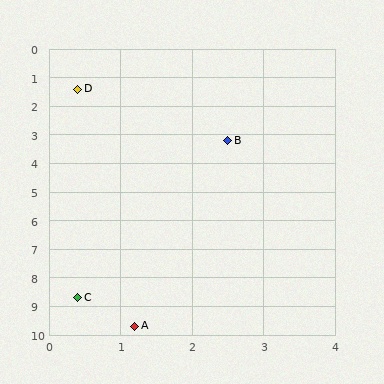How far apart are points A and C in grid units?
Points A and C are about 1.3 grid units apart.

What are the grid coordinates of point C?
Point C is at approximately (0.4, 8.7).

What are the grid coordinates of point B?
Point B is at approximately (2.5, 3.2).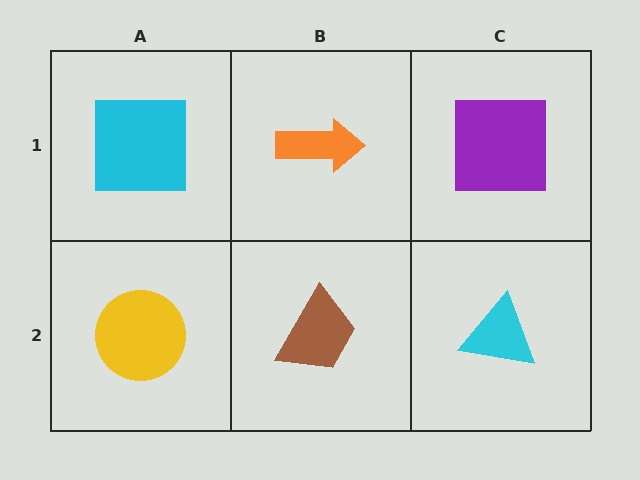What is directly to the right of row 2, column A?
A brown trapezoid.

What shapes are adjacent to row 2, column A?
A cyan square (row 1, column A), a brown trapezoid (row 2, column B).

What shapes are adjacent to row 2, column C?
A purple square (row 1, column C), a brown trapezoid (row 2, column B).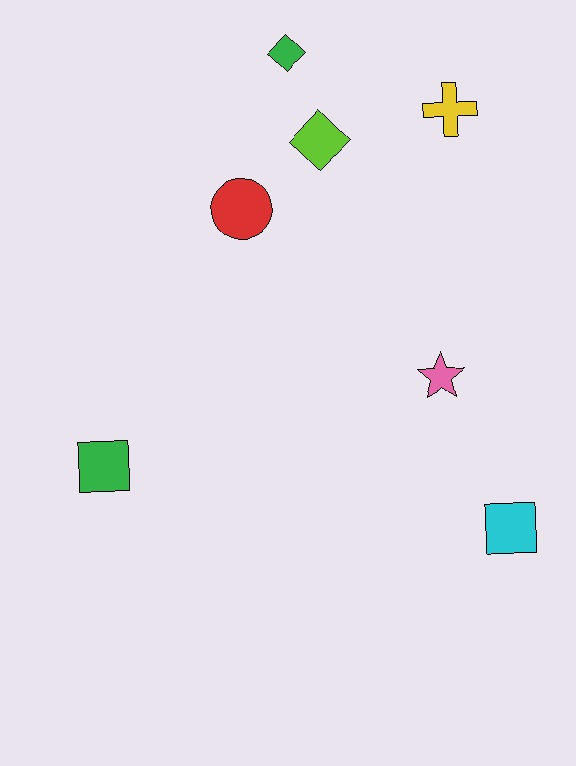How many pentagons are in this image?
There are no pentagons.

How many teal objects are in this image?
There are no teal objects.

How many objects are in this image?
There are 7 objects.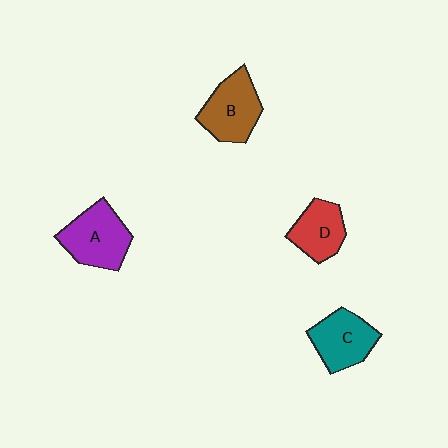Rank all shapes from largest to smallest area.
From largest to smallest: A (purple), B (brown), C (teal), D (red).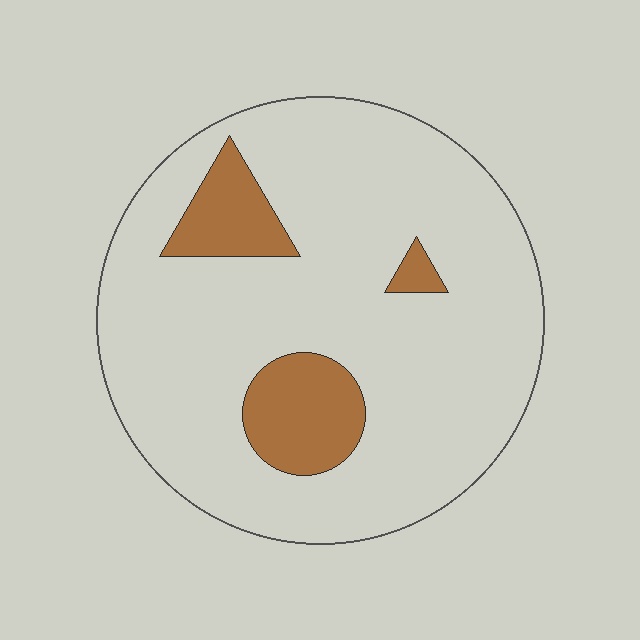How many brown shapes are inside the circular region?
3.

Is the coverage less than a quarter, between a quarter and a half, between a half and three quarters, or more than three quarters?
Less than a quarter.